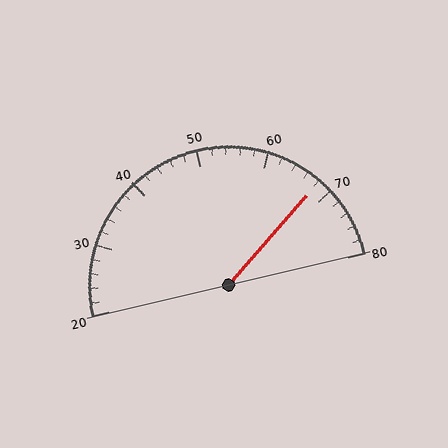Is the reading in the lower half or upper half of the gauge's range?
The reading is in the upper half of the range (20 to 80).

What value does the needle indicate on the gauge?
The needle indicates approximately 68.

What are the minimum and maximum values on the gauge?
The gauge ranges from 20 to 80.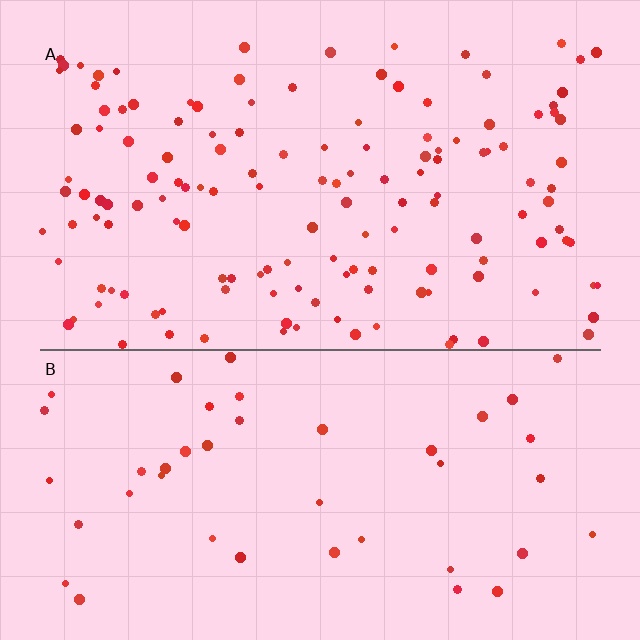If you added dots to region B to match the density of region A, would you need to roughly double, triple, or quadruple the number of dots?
Approximately triple.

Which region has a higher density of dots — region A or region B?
A (the top).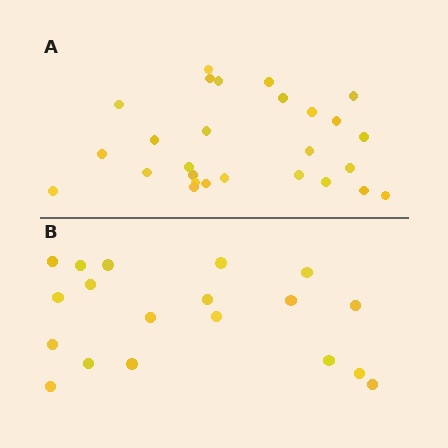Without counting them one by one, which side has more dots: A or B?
Region A (the top region) has more dots.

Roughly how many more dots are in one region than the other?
Region A has roughly 8 or so more dots than region B.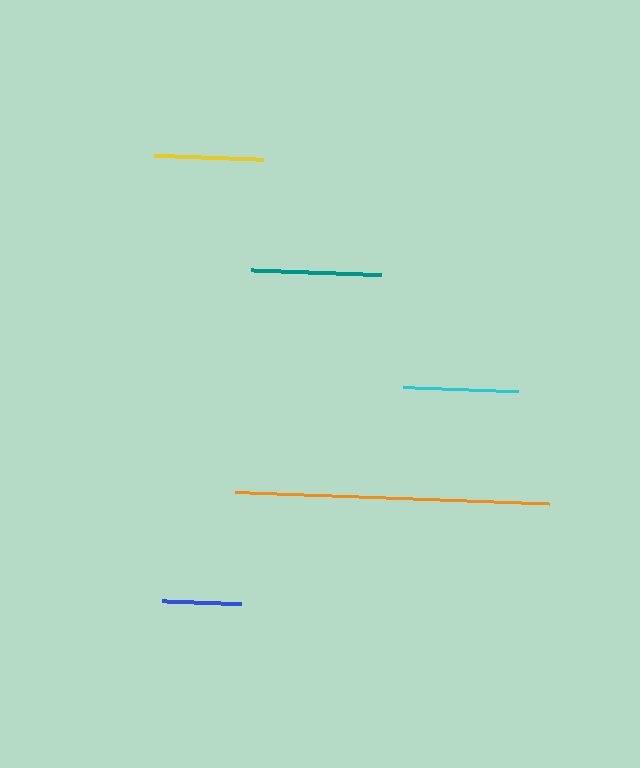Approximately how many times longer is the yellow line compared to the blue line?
The yellow line is approximately 1.4 times the length of the blue line.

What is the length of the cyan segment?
The cyan segment is approximately 115 pixels long.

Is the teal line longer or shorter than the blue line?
The teal line is longer than the blue line.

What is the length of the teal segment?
The teal segment is approximately 130 pixels long.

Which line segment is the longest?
The orange line is the longest at approximately 314 pixels.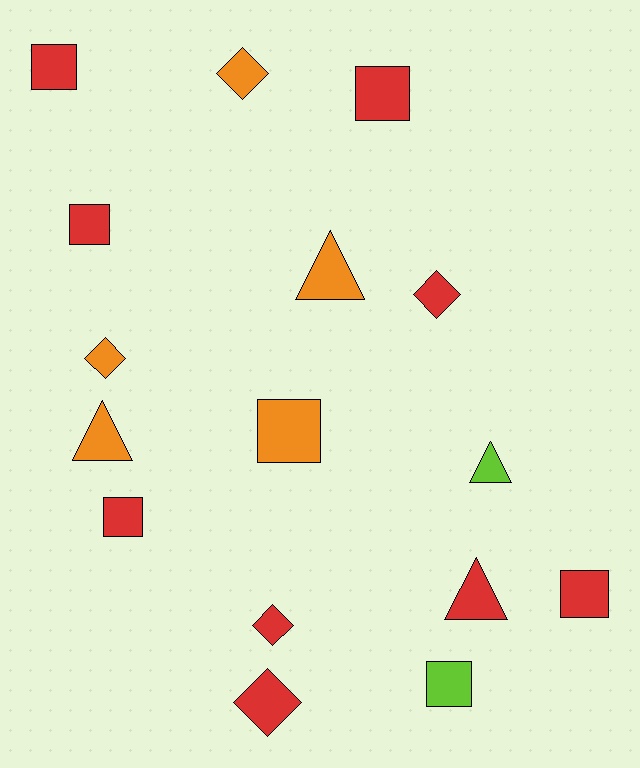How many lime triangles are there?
There is 1 lime triangle.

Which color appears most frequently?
Red, with 9 objects.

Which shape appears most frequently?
Square, with 7 objects.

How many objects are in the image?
There are 16 objects.